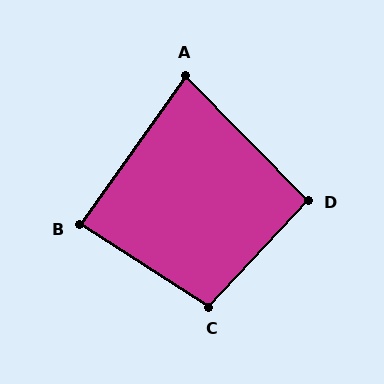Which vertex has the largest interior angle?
C, at approximately 100 degrees.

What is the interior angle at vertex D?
Approximately 93 degrees (approximately right).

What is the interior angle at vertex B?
Approximately 87 degrees (approximately right).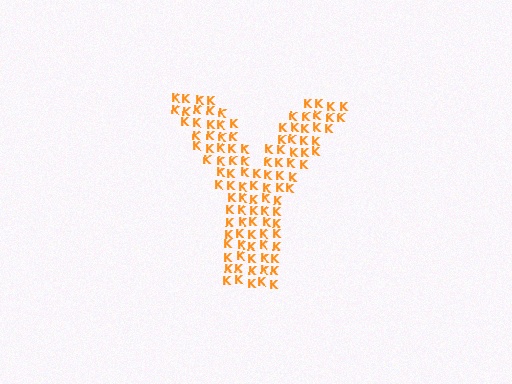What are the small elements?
The small elements are letter K's.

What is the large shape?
The large shape is the letter Y.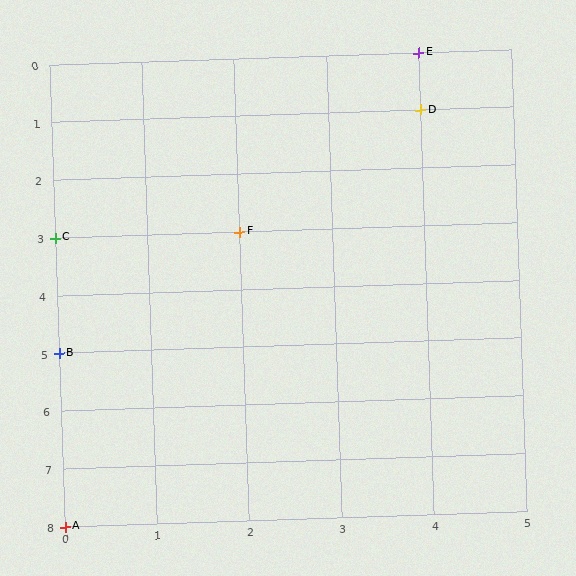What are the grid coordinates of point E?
Point E is at grid coordinates (4, 0).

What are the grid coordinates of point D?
Point D is at grid coordinates (4, 1).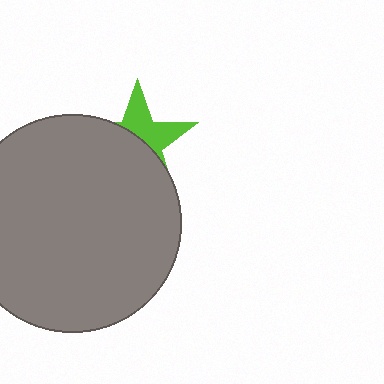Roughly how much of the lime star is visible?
A small part of it is visible (roughly 41%).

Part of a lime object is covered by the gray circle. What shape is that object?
It is a star.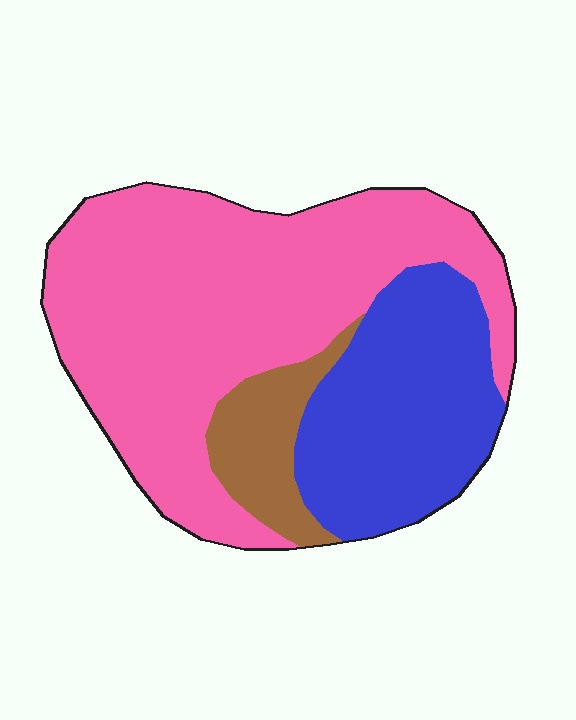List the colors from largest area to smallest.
From largest to smallest: pink, blue, brown.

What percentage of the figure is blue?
Blue takes up between a sixth and a third of the figure.